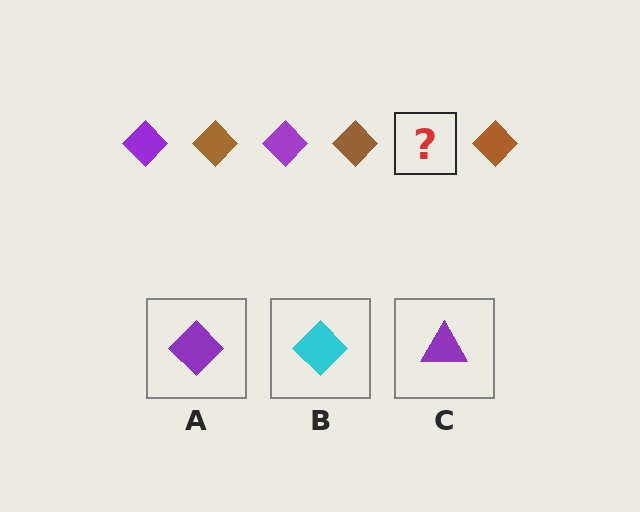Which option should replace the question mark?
Option A.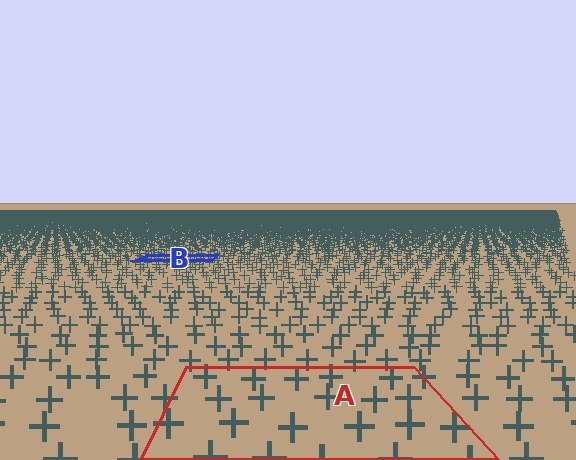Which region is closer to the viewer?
Region A is closer. The texture elements there are larger and more spread out.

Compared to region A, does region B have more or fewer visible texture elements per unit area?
Region B has more texture elements per unit area — they are packed more densely because it is farther away.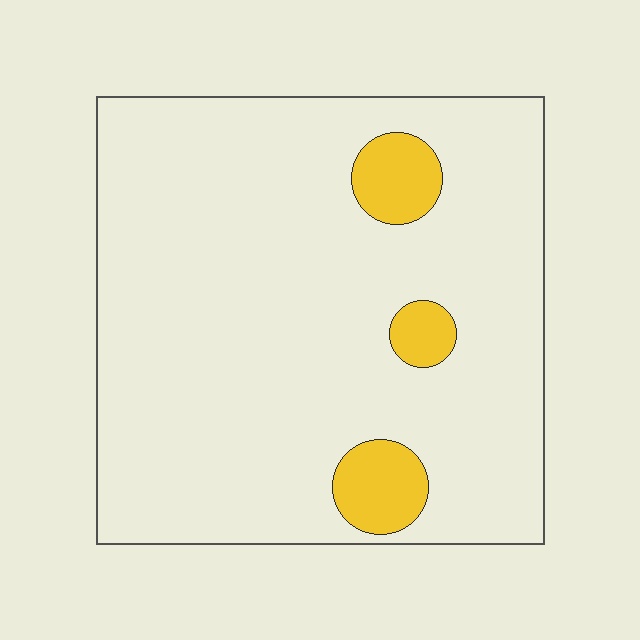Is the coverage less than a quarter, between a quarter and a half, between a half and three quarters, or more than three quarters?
Less than a quarter.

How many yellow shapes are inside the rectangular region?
3.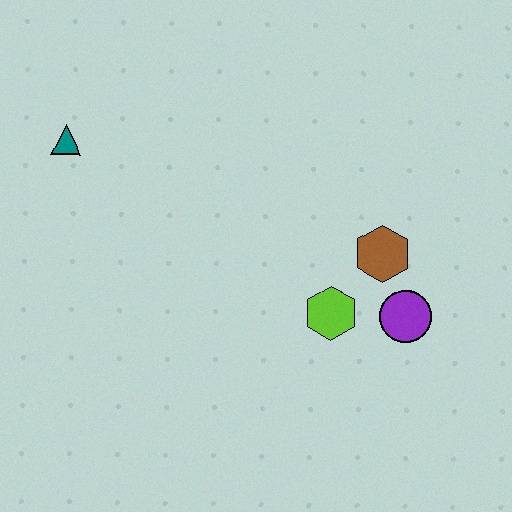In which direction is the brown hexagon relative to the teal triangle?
The brown hexagon is to the right of the teal triangle.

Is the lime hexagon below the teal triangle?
Yes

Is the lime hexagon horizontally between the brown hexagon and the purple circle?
No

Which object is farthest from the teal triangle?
The purple circle is farthest from the teal triangle.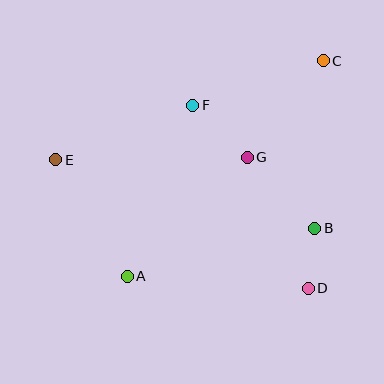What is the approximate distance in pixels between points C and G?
The distance between C and G is approximately 123 pixels.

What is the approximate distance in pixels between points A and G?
The distance between A and G is approximately 169 pixels.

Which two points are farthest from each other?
Points A and C are farthest from each other.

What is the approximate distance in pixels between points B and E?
The distance between B and E is approximately 268 pixels.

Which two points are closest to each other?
Points B and D are closest to each other.